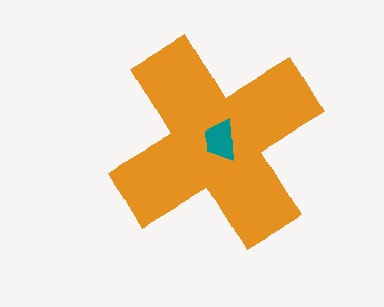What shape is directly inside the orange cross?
The teal trapezoid.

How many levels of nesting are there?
2.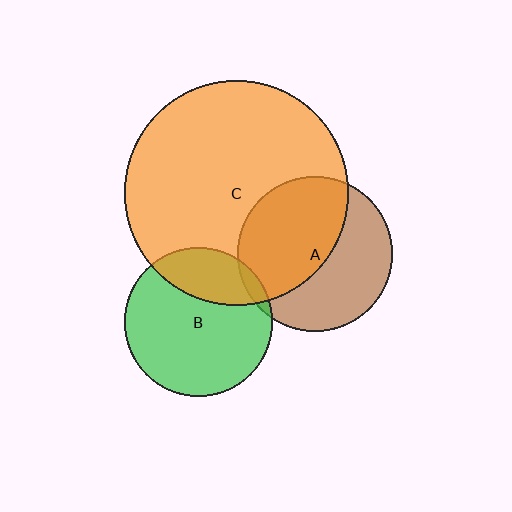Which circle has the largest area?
Circle C (orange).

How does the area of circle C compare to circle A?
Approximately 2.1 times.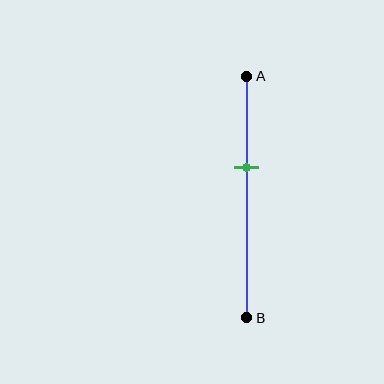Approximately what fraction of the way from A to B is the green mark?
The green mark is approximately 40% of the way from A to B.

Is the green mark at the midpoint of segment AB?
No, the mark is at about 40% from A, not at the 50% midpoint.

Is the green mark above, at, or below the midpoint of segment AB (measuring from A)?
The green mark is above the midpoint of segment AB.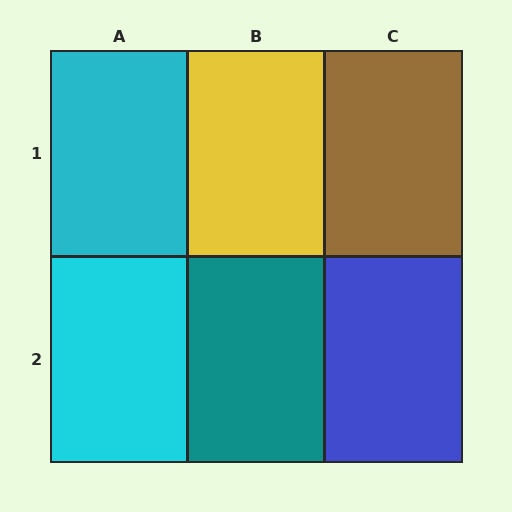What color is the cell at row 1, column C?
Brown.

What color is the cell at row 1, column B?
Yellow.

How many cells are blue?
1 cell is blue.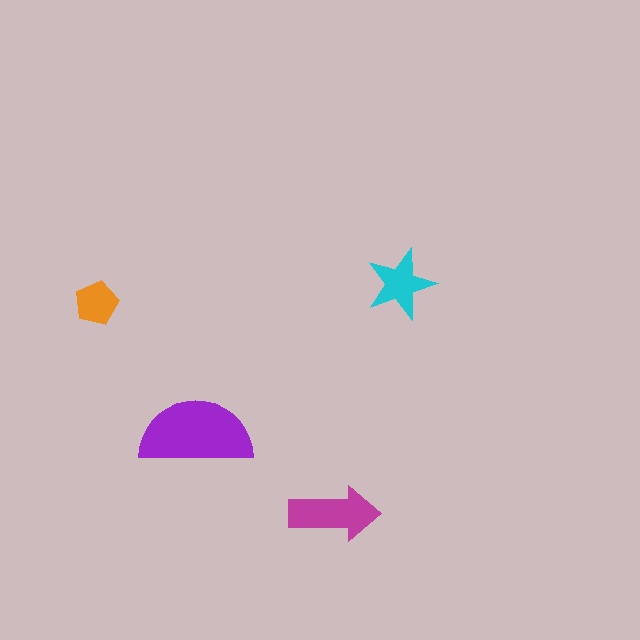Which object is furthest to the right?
The cyan star is rightmost.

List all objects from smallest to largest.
The orange pentagon, the cyan star, the magenta arrow, the purple semicircle.